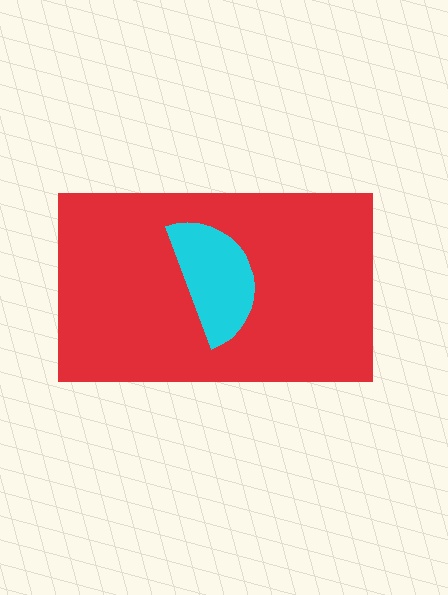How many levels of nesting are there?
2.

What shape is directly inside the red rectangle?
The cyan semicircle.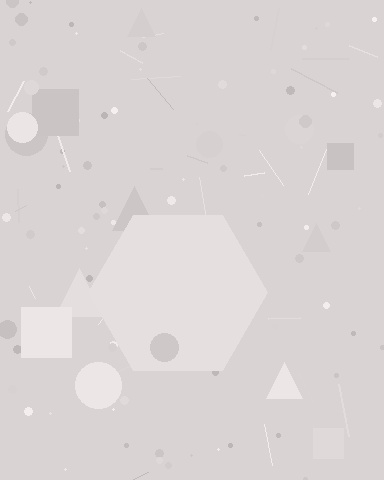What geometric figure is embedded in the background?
A hexagon is embedded in the background.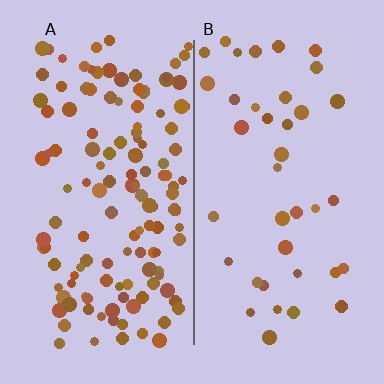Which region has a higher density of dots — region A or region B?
A (the left).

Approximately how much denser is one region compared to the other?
Approximately 3.4× — region A over region B.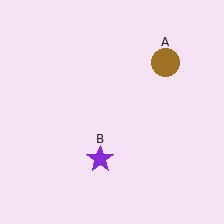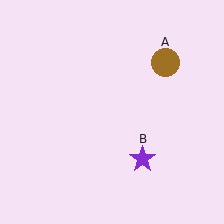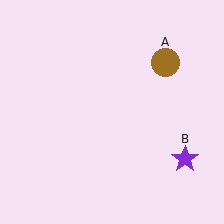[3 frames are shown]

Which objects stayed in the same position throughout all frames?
Brown circle (object A) remained stationary.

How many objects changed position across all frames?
1 object changed position: purple star (object B).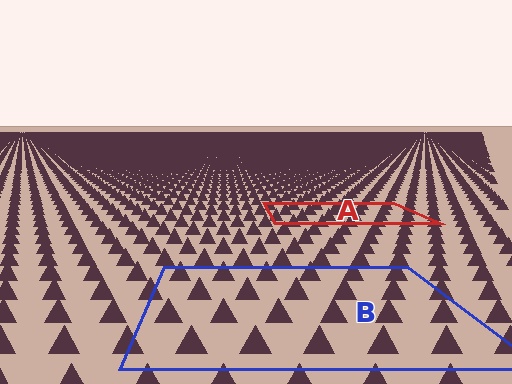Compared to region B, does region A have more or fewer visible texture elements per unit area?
Region A has more texture elements per unit area — they are packed more densely because it is farther away.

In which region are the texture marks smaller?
The texture marks are smaller in region A, because it is farther away.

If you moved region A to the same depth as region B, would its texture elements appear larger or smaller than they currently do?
They would appear larger. At a closer depth, the same texture elements are projected at a bigger on-screen size.